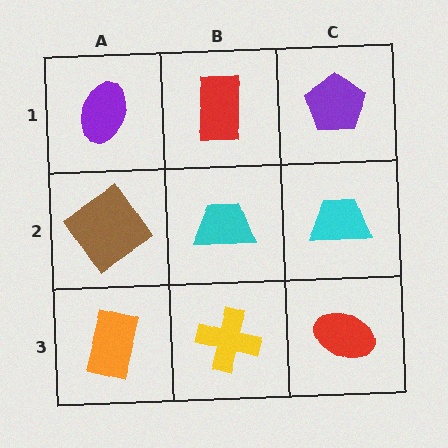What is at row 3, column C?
A red ellipse.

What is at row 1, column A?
A purple ellipse.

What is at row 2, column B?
A cyan trapezoid.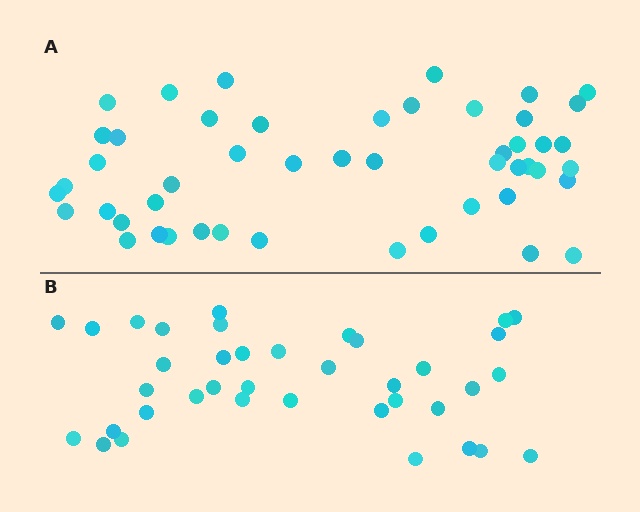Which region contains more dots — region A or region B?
Region A (the top region) has more dots.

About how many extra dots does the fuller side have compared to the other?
Region A has roughly 12 or so more dots than region B.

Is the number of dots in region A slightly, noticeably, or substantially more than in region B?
Region A has noticeably more, but not dramatically so. The ratio is roughly 1.3 to 1.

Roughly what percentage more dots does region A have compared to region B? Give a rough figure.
About 30% more.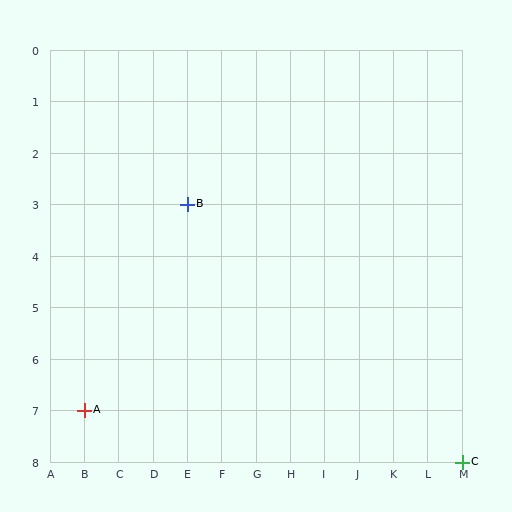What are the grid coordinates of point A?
Point A is at grid coordinates (B, 7).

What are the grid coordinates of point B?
Point B is at grid coordinates (E, 3).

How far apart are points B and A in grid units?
Points B and A are 3 columns and 4 rows apart (about 5.0 grid units diagonally).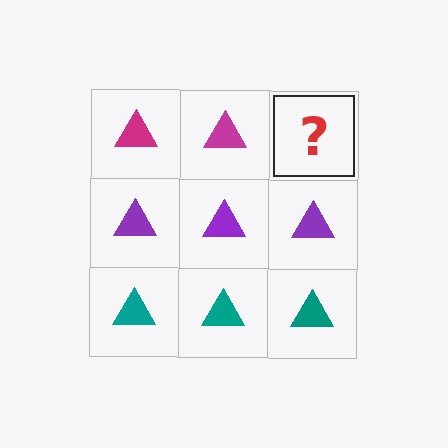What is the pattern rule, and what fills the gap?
The rule is that each row has a consistent color. The gap should be filled with a magenta triangle.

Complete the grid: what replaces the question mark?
The question mark should be replaced with a magenta triangle.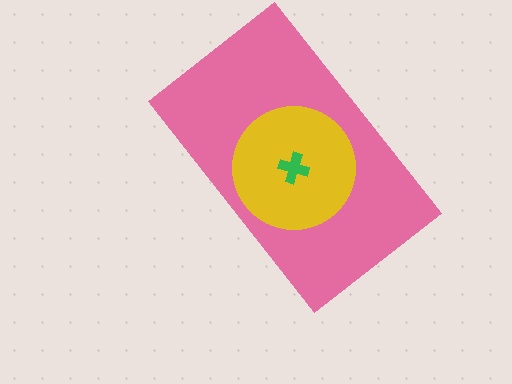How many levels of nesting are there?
3.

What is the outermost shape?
The pink rectangle.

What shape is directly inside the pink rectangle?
The yellow circle.